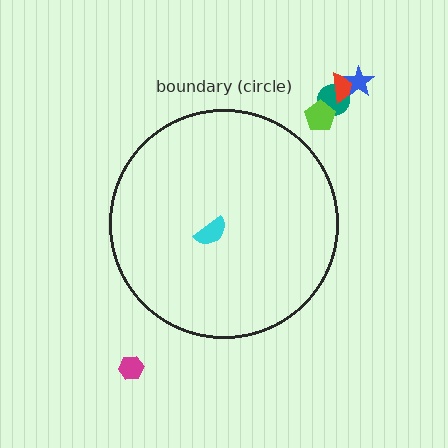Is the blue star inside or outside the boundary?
Outside.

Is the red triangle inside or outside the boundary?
Outside.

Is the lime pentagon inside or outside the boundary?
Outside.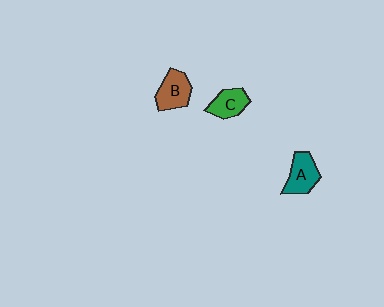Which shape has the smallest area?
Shape C (green).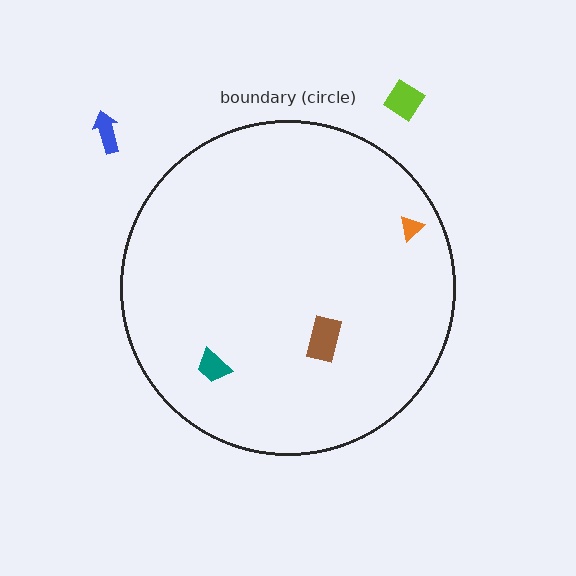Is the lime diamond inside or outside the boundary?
Outside.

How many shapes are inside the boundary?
3 inside, 2 outside.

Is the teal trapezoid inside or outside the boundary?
Inside.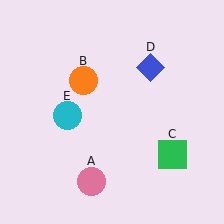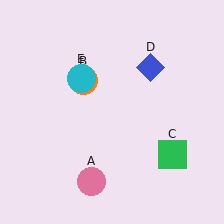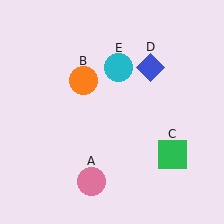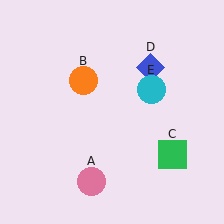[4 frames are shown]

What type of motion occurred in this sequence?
The cyan circle (object E) rotated clockwise around the center of the scene.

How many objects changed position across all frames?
1 object changed position: cyan circle (object E).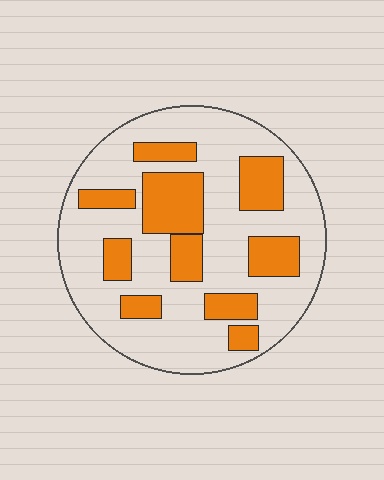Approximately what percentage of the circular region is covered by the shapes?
Approximately 30%.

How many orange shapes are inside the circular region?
10.